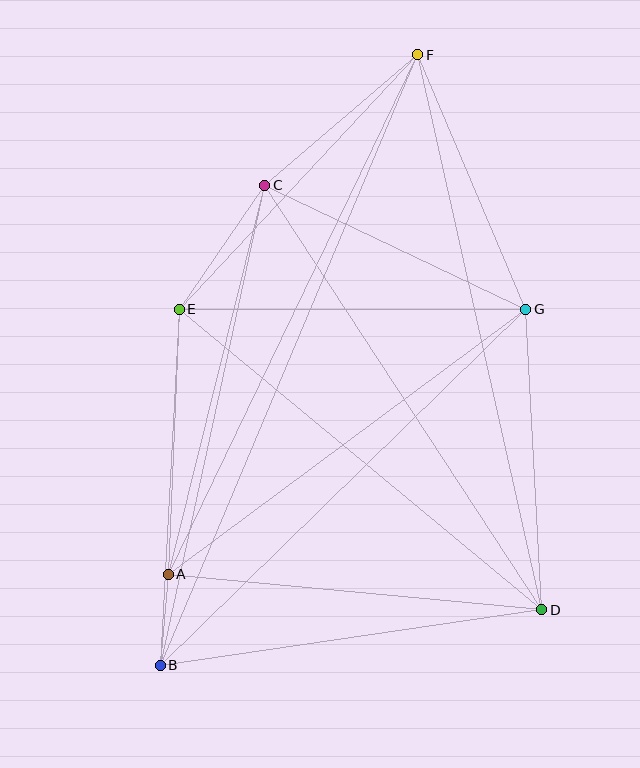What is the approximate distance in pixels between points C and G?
The distance between C and G is approximately 289 pixels.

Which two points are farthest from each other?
Points B and F are farthest from each other.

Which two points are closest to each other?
Points A and B are closest to each other.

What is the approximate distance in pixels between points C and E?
The distance between C and E is approximately 151 pixels.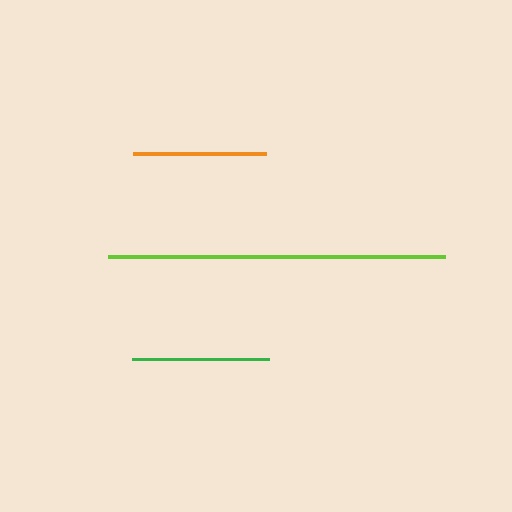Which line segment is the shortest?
The orange line is the shortest at approximately 133 pixels.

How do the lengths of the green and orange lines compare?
The green and orange lines are approximately the same length.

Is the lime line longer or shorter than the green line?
The lime line is longer than the green line.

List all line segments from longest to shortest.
From longest to shortest: lime, green, orange.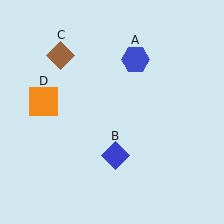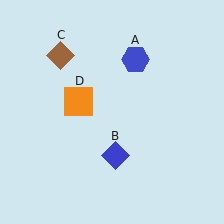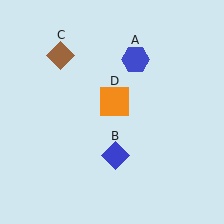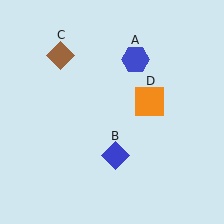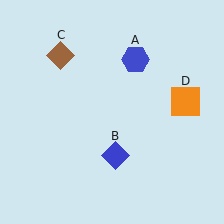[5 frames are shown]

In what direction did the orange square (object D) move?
The orange square (object D) moved right.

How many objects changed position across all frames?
1 object changed position: orange square (object D).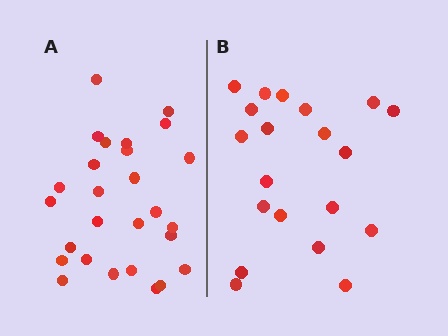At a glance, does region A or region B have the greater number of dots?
Region A (the left region) has more dots.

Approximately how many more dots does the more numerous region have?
Region A has roughly 8 or so more dots than region B.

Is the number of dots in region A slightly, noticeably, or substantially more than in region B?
Region A has noticeably more, but not dramatically so. The ratio is roughly 1.4 to 1.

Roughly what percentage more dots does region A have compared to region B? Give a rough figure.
About 35% more.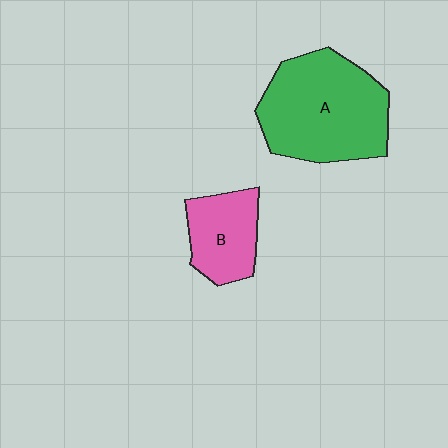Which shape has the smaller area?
Shape B (pink).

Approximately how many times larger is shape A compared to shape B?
Approximately 2.0 times.